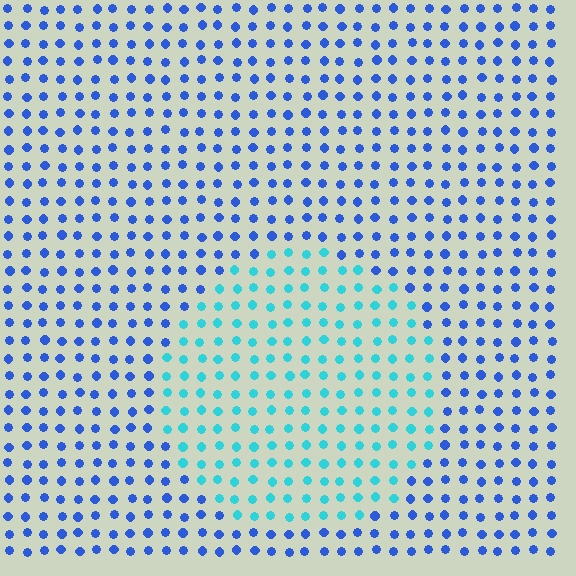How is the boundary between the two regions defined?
The boundary is defined purely by a slight shift in hue (about 42 degrees). Spacing, size, and orientation are identical on both sides.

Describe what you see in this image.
The image is filled with small blue elements in a uniform arrangement. A circle-shaped region is visible where the elements are tinted to a slightly different hue, forming a subtle color boundary.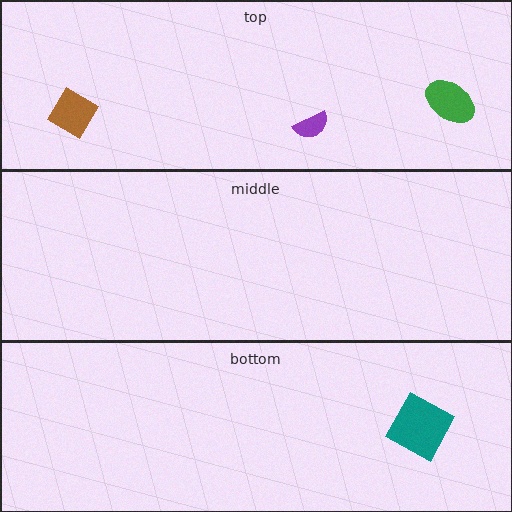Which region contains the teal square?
The bottom region.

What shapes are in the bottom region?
The teal square.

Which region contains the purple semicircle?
The top region.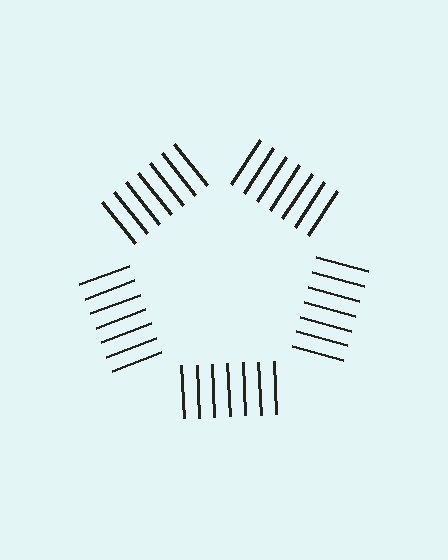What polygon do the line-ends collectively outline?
An illusory pentagon — the line segments terminate on its edges but no continuous stroke is drawn.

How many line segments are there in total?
35 — 7 along each of the 5 edges.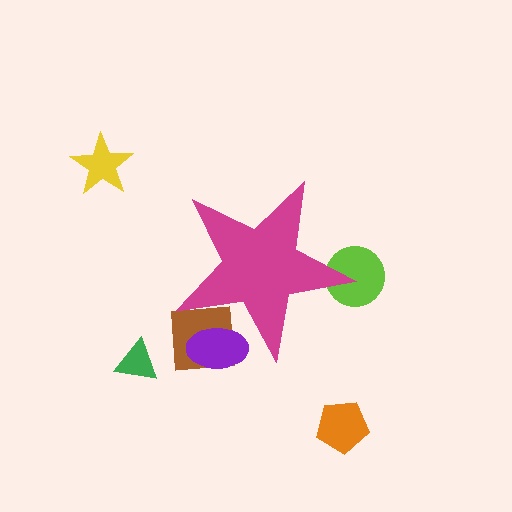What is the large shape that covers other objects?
A magenta star.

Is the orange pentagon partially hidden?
No, the orange pentagon is fully visible.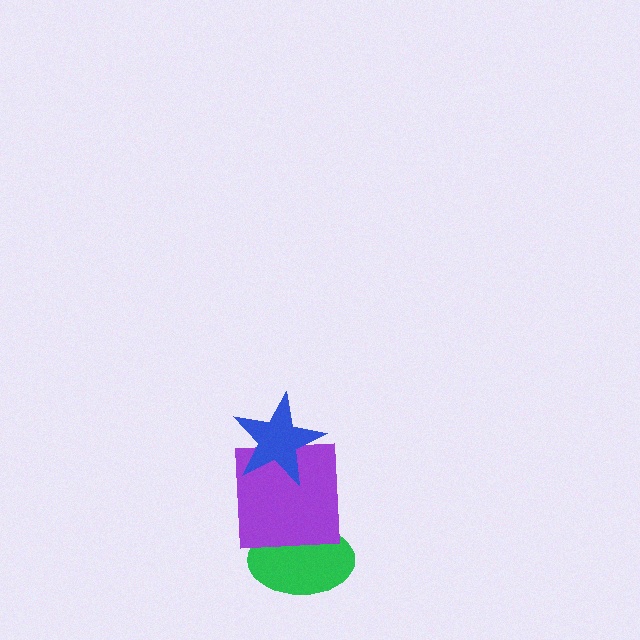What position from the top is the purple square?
The purple square is 2nd from the top.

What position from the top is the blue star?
The blue star is 1st from the top.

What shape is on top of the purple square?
The blue star is on top of the purple square.